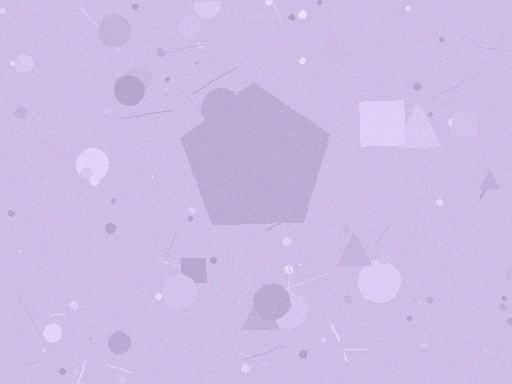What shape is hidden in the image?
A pentagon is hidden in the image.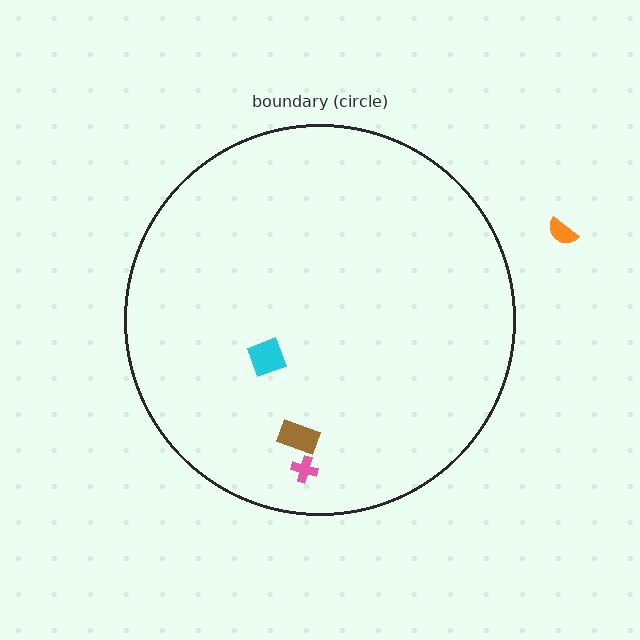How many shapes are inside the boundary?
3 inside, 1 outside.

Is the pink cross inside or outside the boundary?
Inside.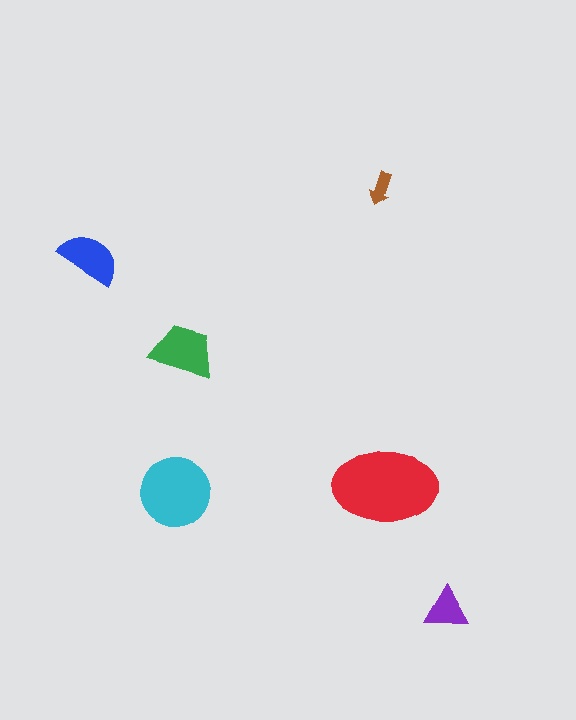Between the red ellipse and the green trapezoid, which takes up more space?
The red ellipse.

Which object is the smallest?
The brown arrow.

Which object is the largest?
The red ellipse.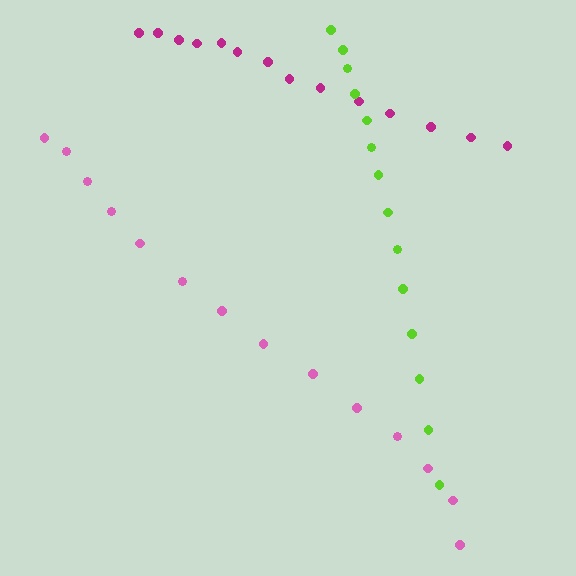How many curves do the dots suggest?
There are 3 distinct paths.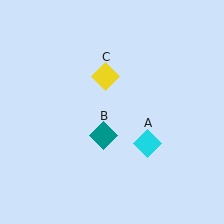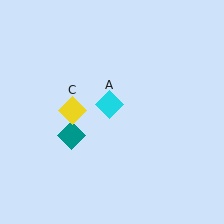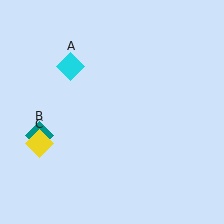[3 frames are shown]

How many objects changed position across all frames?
3 objects changed position: cyan diamond (object A), teal diamond (object B), yellow diamond (object C).